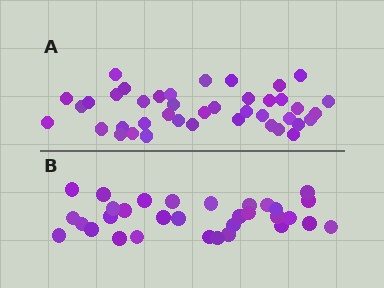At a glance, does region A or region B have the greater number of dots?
Region A (the top region) has more dots.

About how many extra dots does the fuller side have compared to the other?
Region A has roughly 8 or so more dots than region B.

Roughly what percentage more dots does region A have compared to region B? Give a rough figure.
About 30% more.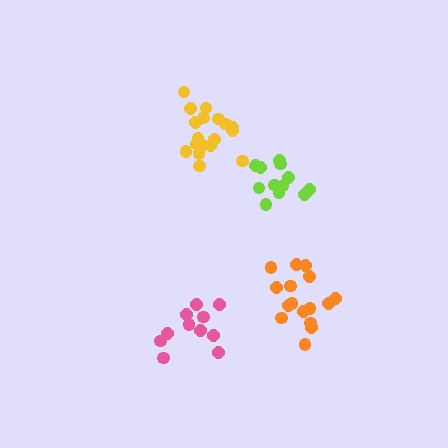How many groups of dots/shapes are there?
There are 4 groups.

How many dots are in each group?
Group 1: 16 dots, Group 2: 12 dots, Group 3: 12 dots, Group 4: 18 dots (58 total).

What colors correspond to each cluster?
The clusters are colored: orange, pink, lime, yellow.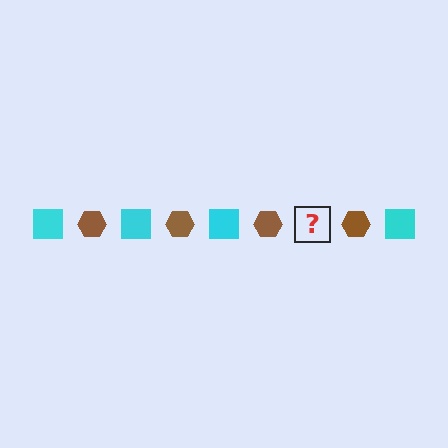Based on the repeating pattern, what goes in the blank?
The blank should be a cyan square.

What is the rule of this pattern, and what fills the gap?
The rule is that the pattern alternates between cyan square and brown hexagon. The gap should be filled with a cyan square.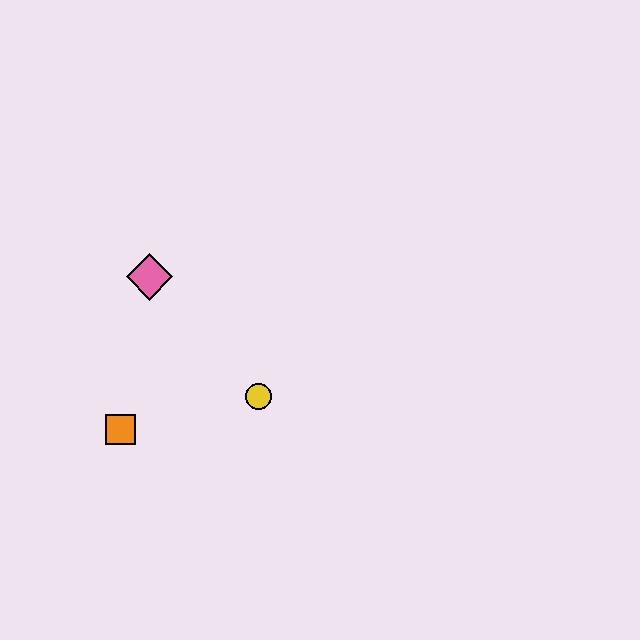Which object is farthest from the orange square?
The pink diamond is farthest from the orange square.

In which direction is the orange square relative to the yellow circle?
The orange square is to the left of the yellow circle.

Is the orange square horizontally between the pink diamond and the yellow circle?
No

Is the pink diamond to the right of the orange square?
Yes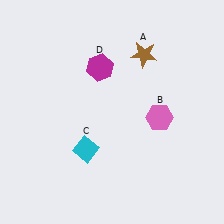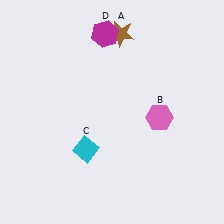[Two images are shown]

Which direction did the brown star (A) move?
The brown star (A) moved left.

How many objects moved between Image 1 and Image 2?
2 objects moved between the two images.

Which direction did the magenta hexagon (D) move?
The magenta hexagon (D) moved up.